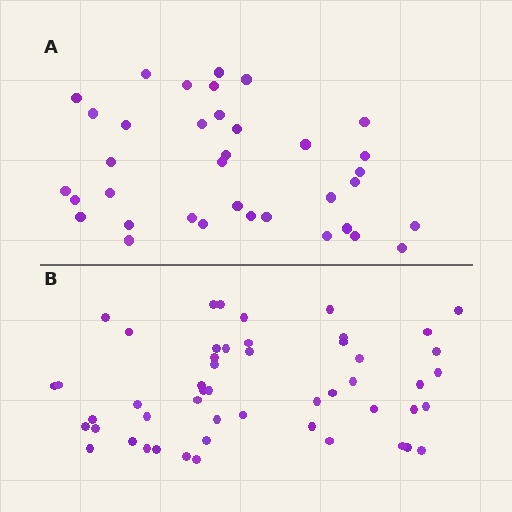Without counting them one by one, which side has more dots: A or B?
Region B (the bottom region) has more dots.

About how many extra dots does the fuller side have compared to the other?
Region B has approximately 15 more dots than region A.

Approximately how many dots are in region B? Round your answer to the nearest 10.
About 50 dots. (The exact count is 51, which rounds to 50.)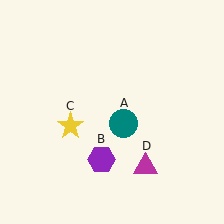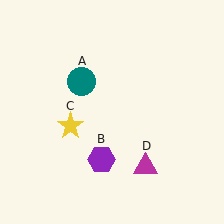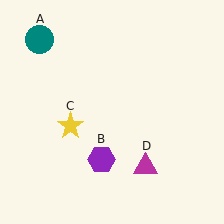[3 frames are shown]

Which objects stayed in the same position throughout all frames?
Purple hexagon (object B) and yellow star (object C) and magenta triangle (object D) remained stationary.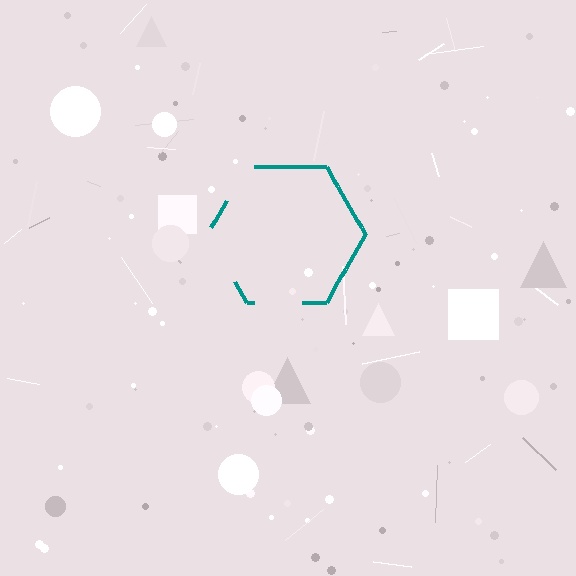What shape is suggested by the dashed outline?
The dashed outline suggests a hexagon.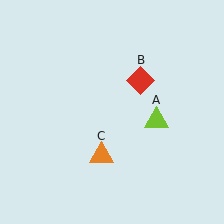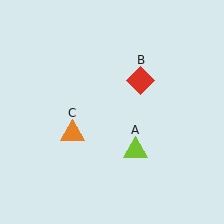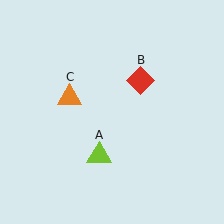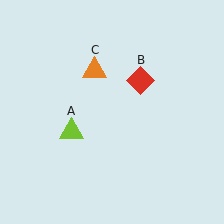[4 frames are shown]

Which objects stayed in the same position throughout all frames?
Red diamond (object B) remained stationary.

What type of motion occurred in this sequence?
The lime triangle (object A), orange triangle (object C) rotated clockwise around the center of the scene.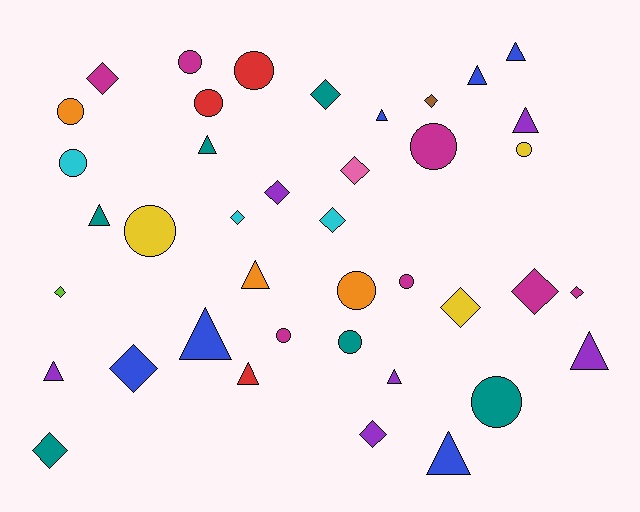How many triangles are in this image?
There are 13 triangles.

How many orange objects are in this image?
There are 3 orange objects.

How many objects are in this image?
There are 40 objects.